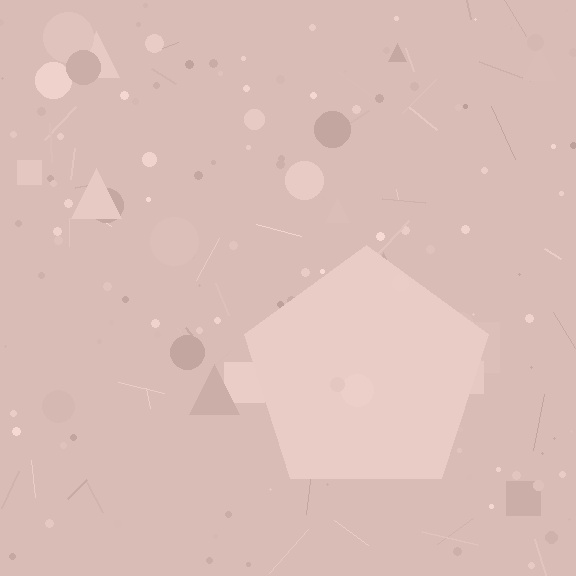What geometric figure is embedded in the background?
A pentagon is embedded in the background.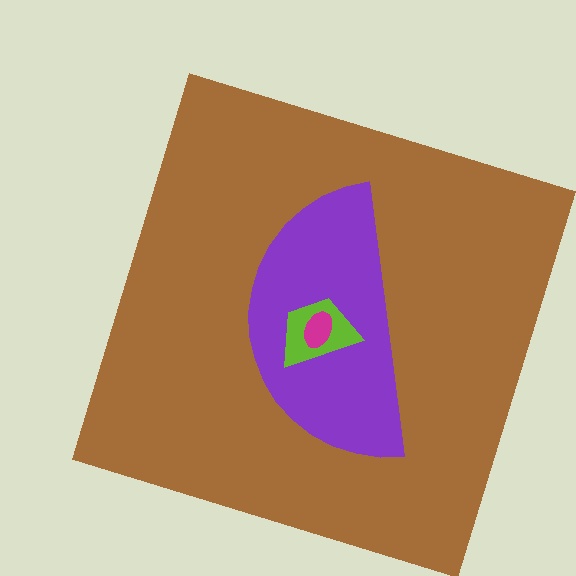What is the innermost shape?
The magenta ellipse.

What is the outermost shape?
The brown square.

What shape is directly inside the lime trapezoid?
The magenta ellipse.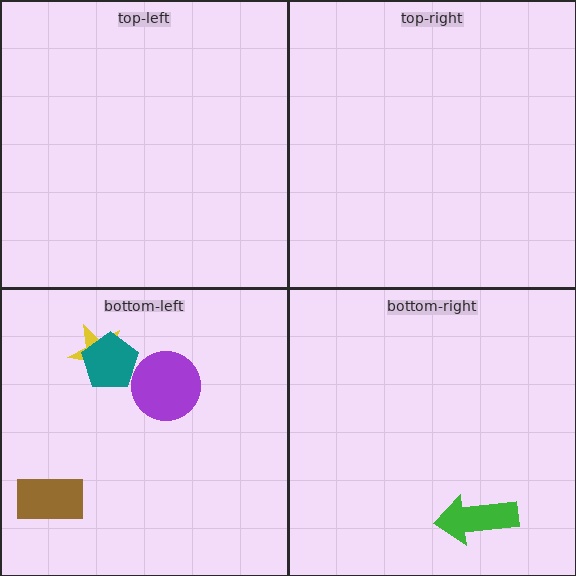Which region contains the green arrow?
The bottom-right region.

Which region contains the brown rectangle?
The bottom-left region.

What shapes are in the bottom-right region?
The green arrow.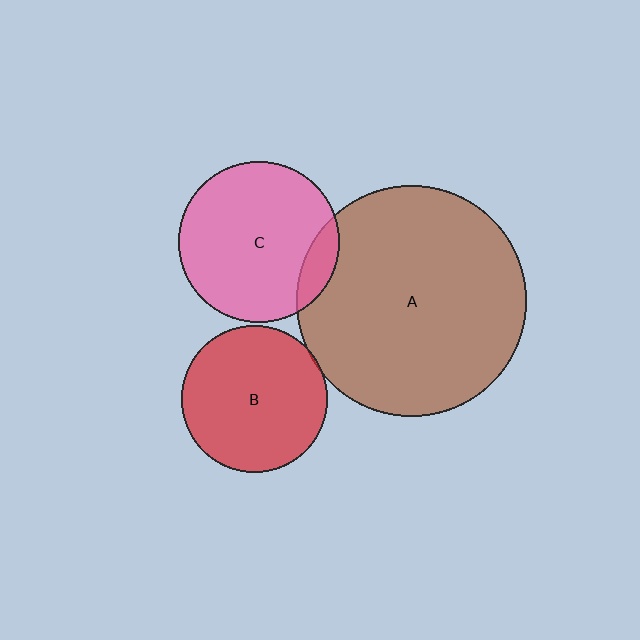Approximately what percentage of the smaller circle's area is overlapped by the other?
Approximately 10%.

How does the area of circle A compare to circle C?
Approximately 2.0 times.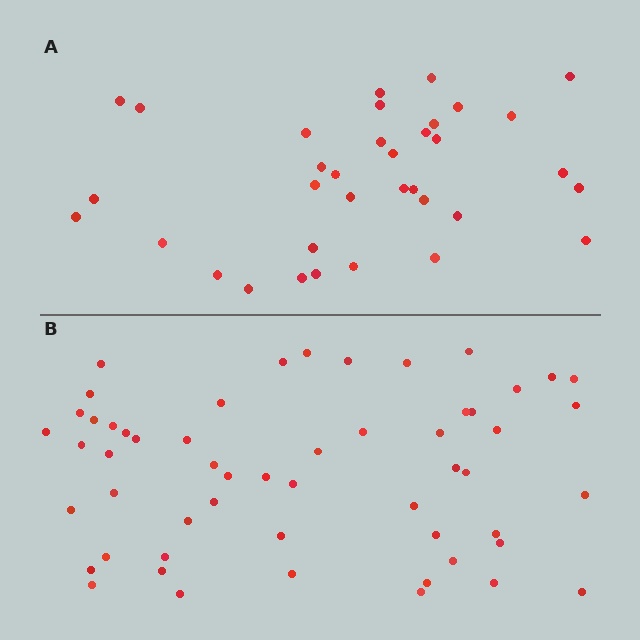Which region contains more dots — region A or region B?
Region B (the bottom region) has more dots.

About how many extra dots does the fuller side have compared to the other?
Region B has approximately 20 more dots than region A.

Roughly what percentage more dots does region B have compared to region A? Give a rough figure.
About 55% more.